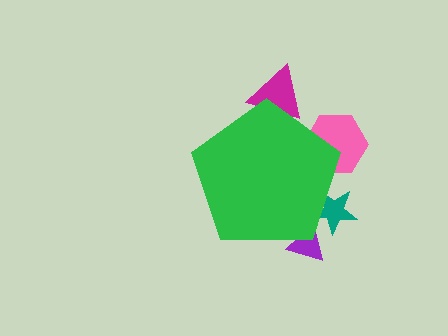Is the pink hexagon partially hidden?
Yes, the pink hexagon is partially hidden behind the green pentagon.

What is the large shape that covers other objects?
A green pentagon.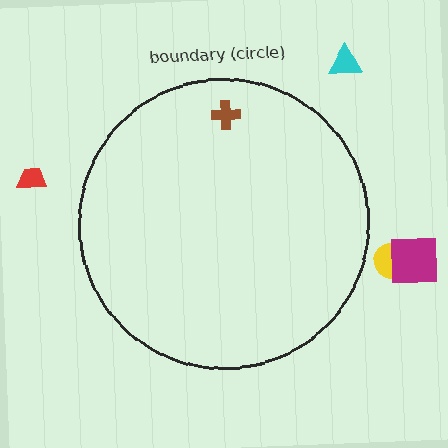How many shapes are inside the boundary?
1 inside, 4 outside.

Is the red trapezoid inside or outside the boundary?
Outside.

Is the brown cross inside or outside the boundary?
Inside.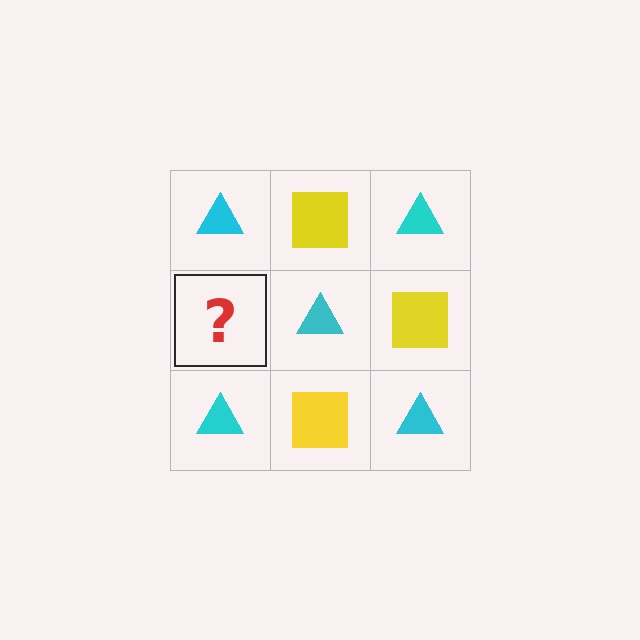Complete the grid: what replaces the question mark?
The question mark should be replaced with a yellow square.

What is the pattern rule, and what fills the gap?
The rule is that it alternates cyan triangle and yellow square in a checkerboard pattern. The gap should be filled with a yellow square.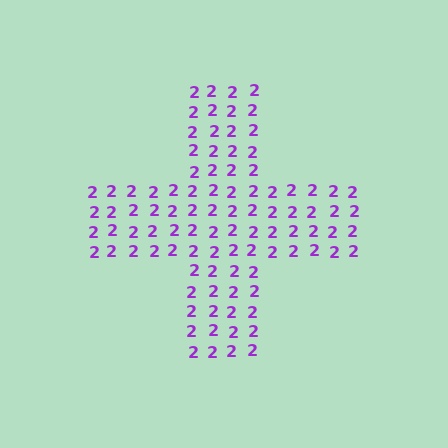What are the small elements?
The small elements are digit 2's.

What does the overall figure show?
The overall figure shows a cross.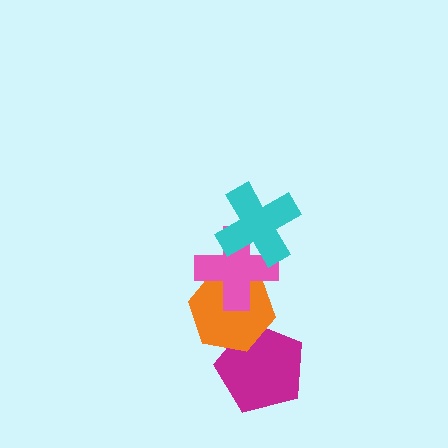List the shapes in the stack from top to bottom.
From top to bottom: the cyan cross, the pink cross, the orange hexagon, the magenta pentagon.